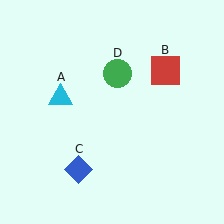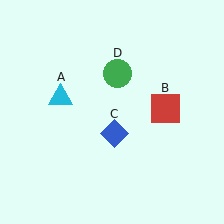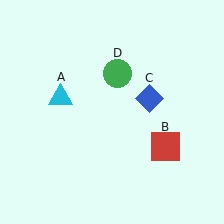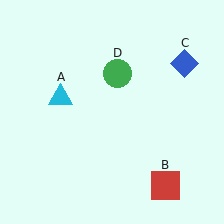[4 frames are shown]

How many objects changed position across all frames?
2 objects changed position: red square (object B), blue diamond (object C).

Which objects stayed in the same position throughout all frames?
Cyan triangle (object A) and green circle (object D) remained stationary.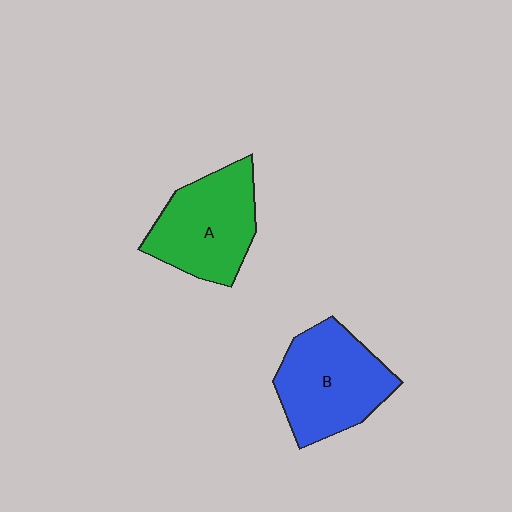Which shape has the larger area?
Shape B (blue).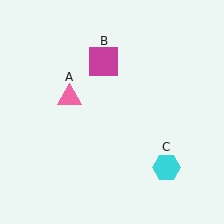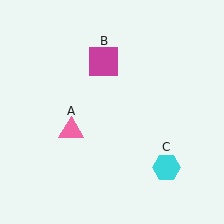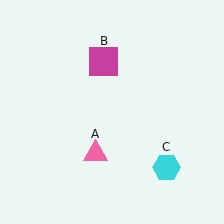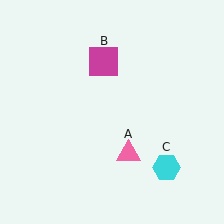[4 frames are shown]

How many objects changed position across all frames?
1 object changed position: pink triangle (object A).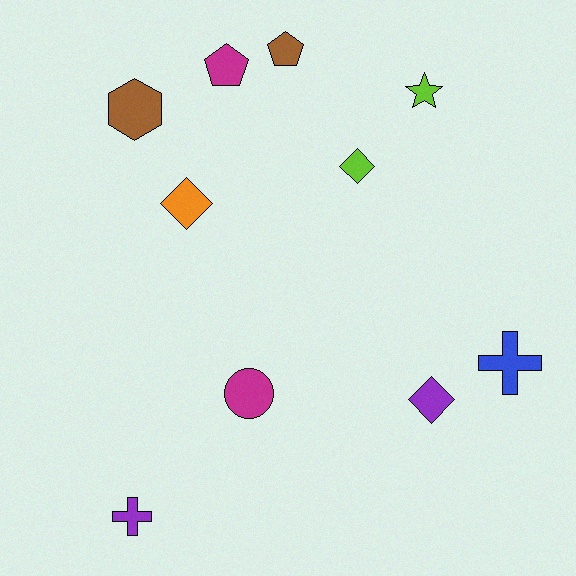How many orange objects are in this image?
There is 1 orange object.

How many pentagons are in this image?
There are 2 pentagons.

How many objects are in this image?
There are 10 objects.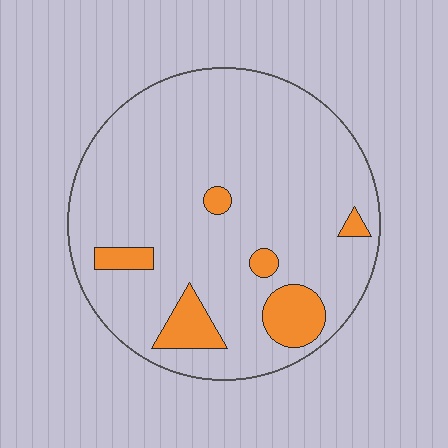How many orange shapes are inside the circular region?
6.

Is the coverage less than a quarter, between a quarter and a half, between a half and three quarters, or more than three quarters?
Less than a quarter.